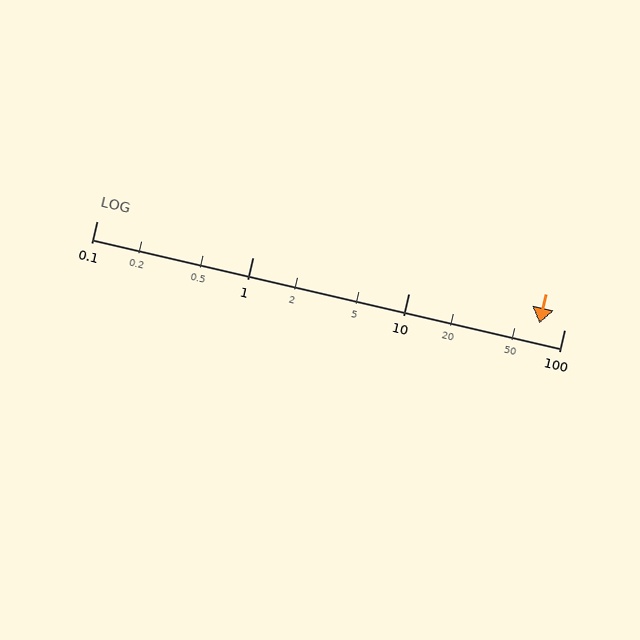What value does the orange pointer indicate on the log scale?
The pointer indicates approximately 69.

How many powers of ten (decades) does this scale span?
The scale spans 3 decades, from 0.1 to 100.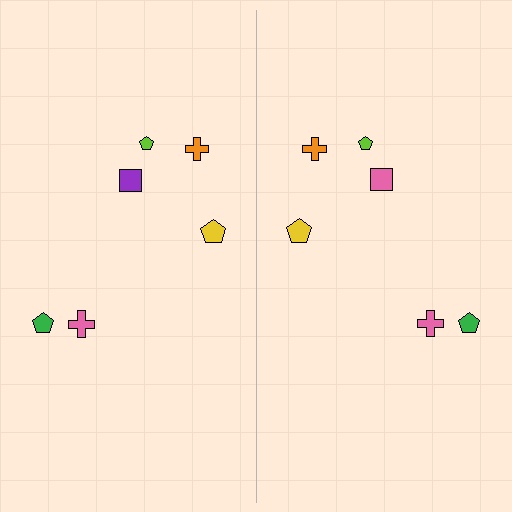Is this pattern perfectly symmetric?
No, the pattern is not perfectly symmetric. The pink square on the right side breaks the symmetry — its mirror counterpart is purple.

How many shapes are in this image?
There are 12 shapes in this image.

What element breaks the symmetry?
The pink square on the right side breaks the symmetry — its mirror counterpart is purple.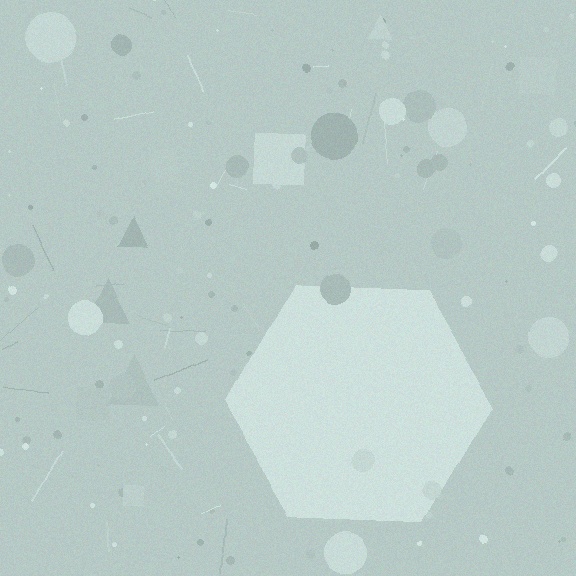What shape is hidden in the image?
A hexagon is hidden in the image.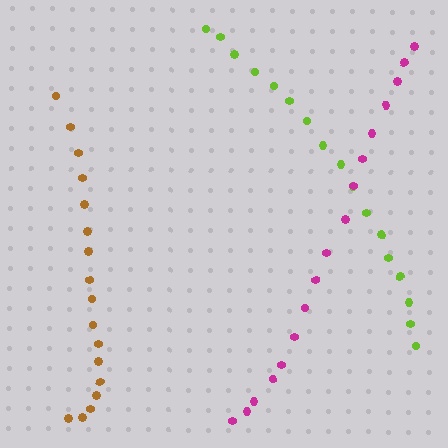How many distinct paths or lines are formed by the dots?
There are 3 distinct paths.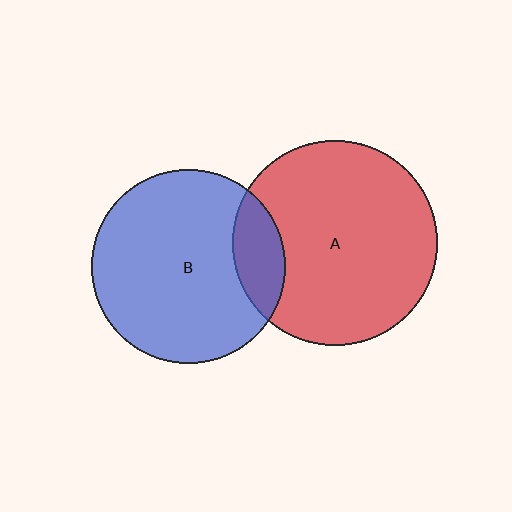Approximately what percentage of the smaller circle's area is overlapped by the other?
Approximately 15%.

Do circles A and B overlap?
Yes.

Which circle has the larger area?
Circle A (red).